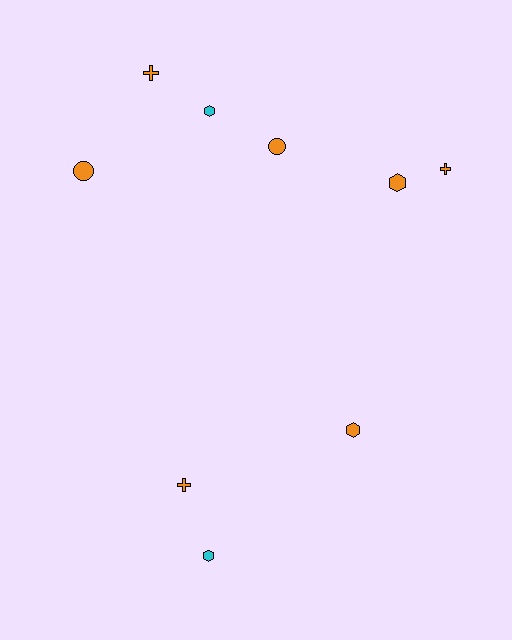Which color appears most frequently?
Orange, with 7 objects.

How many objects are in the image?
There are 9 objects.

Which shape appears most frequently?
Hexagon, with 4 objects.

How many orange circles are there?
There are 2 orange circles.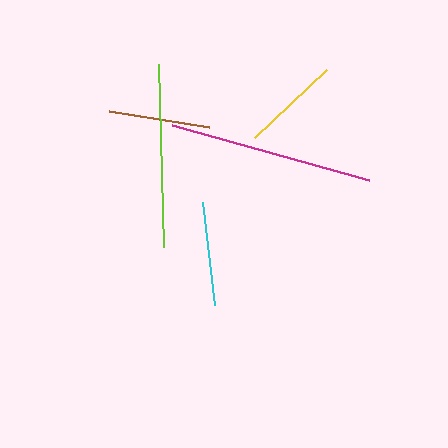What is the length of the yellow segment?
The yellow segment is approximately 99 pixels long.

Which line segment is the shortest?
The yellow line is the shortest at approximately 99 pixels.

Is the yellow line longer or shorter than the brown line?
The brown line is longer than the yellow line.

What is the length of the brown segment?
The brown segment is approximately 102 pixels long.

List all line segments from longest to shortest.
From longest to shortest: magenta, lime, cyan, brown, yellow.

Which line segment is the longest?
The magenta line is the longest at approximately 205 pixels.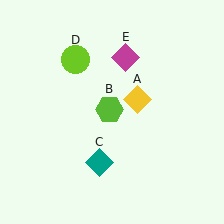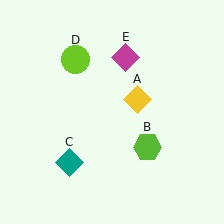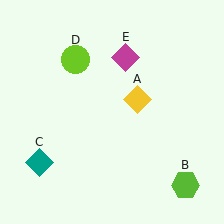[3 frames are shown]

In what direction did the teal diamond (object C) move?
The teal diamond (object C) moved left.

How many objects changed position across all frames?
2 objects changed position: lime hexagon (object B), teal diamond (object C).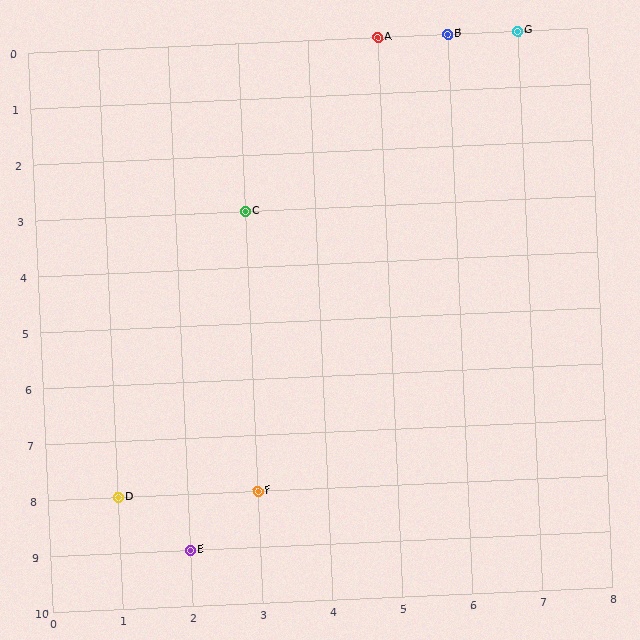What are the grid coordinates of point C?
Point C is at grid coordinates (3, 3).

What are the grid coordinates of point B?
Point B is at grid coordinates (6, 0).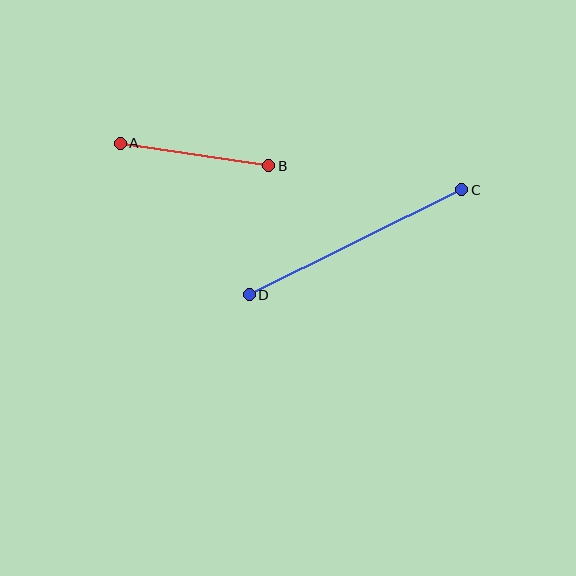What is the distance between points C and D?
The distance is approximately 237 pixels.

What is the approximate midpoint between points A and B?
The midpoint is at approximately (194, 155) pixels.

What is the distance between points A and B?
The distance is approximately 150 pixels.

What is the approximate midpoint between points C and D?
The midpoint is at approximately (356, 242) pixels.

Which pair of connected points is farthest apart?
Points C and D are farthest apart.